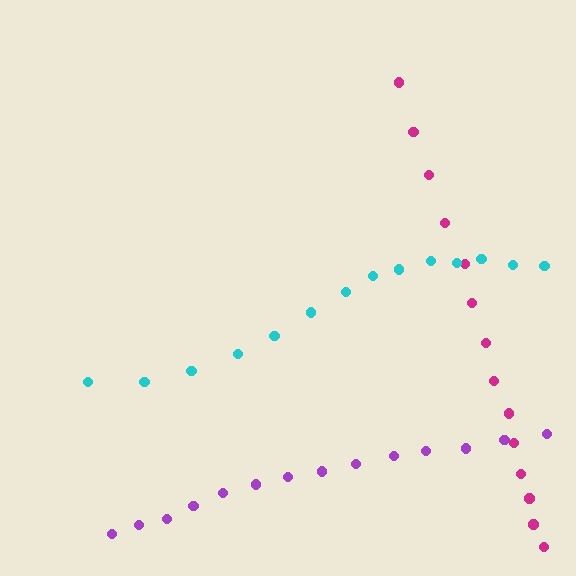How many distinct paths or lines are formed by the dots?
There are 3 distinct paths.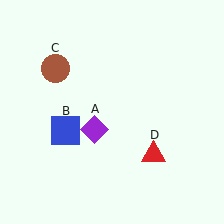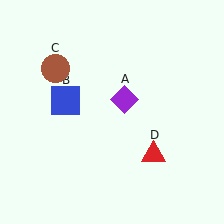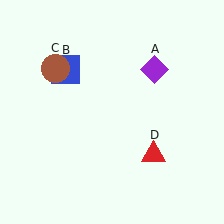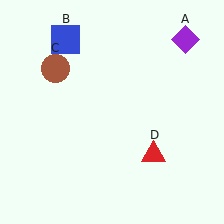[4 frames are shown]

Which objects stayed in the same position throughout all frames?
Brown circle (object C) and red triangle (object D) remained stationary.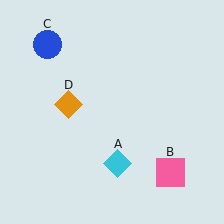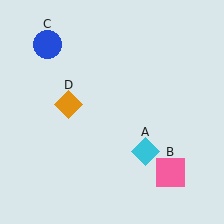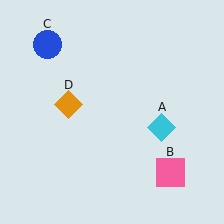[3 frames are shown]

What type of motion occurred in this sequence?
The cyan diamond (object A) rotated counterclockwise around the center of the scene.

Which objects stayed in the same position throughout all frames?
Pink square (object B) and blue circle (object C) and orange diamond (object D) remained stationary.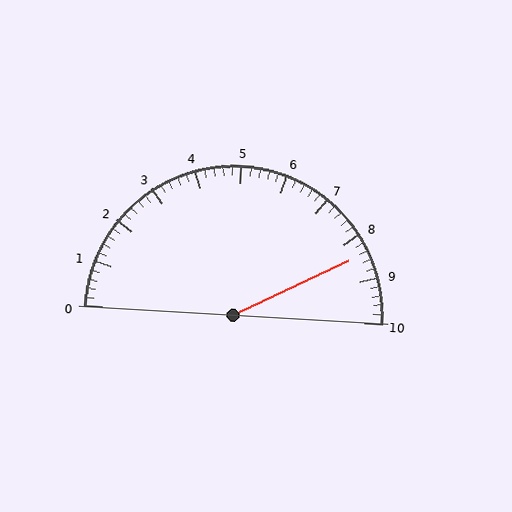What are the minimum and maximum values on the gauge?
The gauge ranges from 0 to 10.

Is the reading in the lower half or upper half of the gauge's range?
The reading is in the upper half of the range (0 to 10).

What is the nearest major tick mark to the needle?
The nearest major tick mark is 8.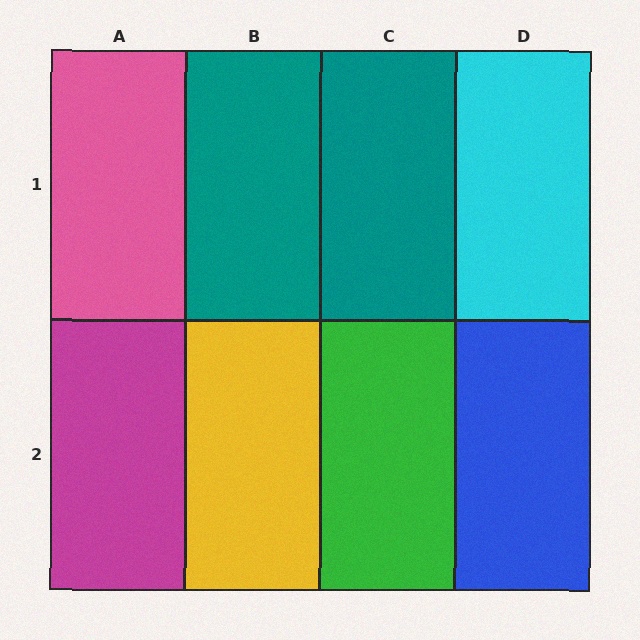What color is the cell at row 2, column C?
Green.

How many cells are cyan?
1 cell is cyan.